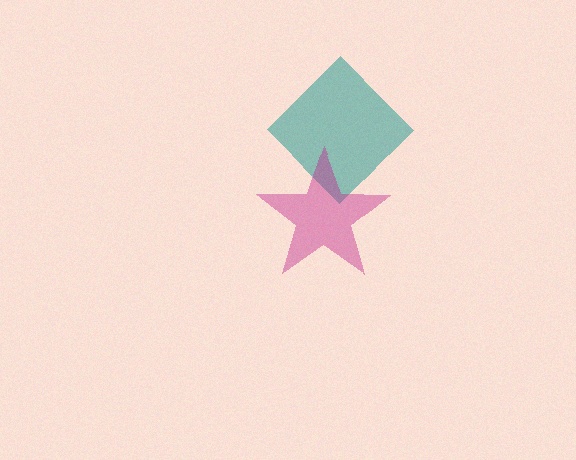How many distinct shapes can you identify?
There are 2 distinct shapes: a teal diamond, a magenta star.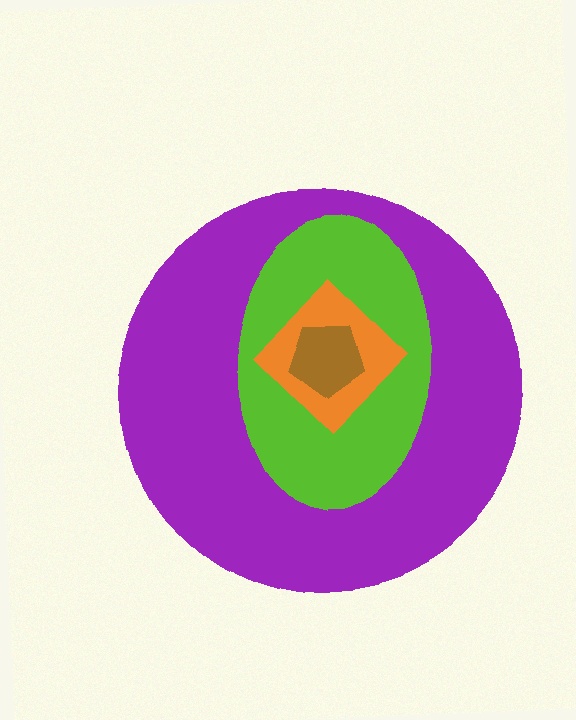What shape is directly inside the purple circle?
The lime ellipse.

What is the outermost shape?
The purple circle.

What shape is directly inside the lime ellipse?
The orange diamond.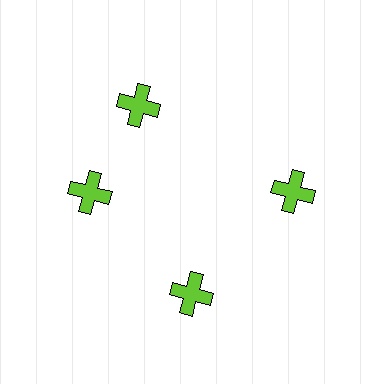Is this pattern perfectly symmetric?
No. The 4 lime crosses are arranged in a ring, but one element near the 12 o'clock position is rotated out of alignment along the ring, breaking the 4-fold rotational symmetry.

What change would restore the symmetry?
The symmetry would be restored by rotating it back into even spacing with its neighbors so that all 4 crosses sit at equal angles and equal distance from the center.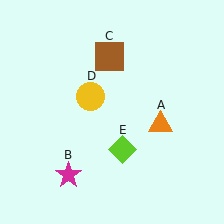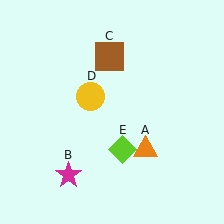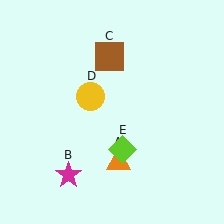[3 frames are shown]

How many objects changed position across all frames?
1 object changed position: orange triangle (object A).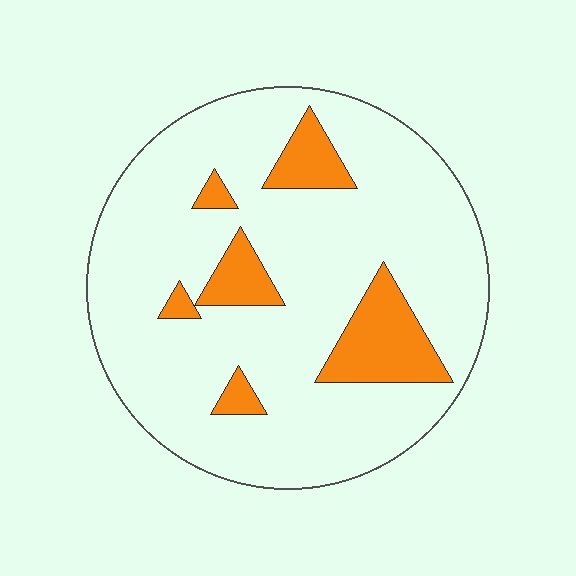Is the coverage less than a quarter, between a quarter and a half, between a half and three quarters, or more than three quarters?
Less than a quarter.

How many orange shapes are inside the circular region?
6.